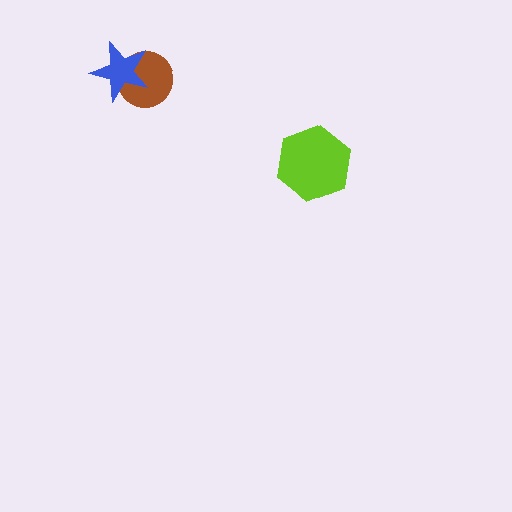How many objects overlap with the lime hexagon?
0 objects overlap with the lime hexagon.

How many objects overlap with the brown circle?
1 object overlaps with the brown circle.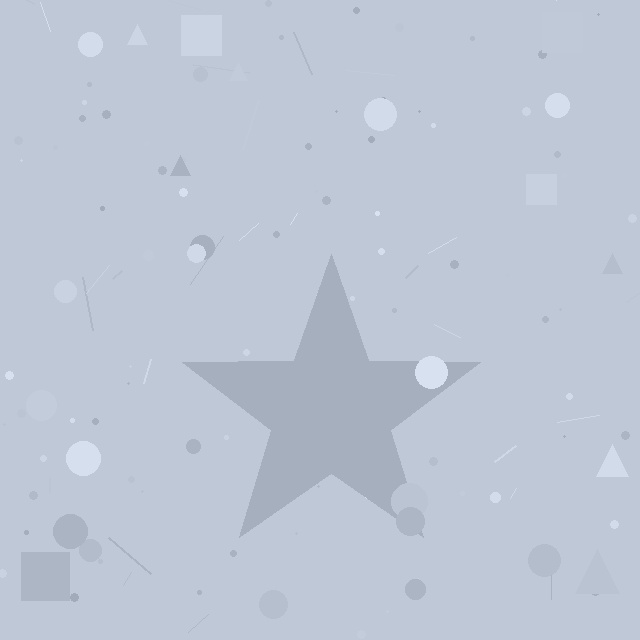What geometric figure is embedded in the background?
A star is embedded in the background.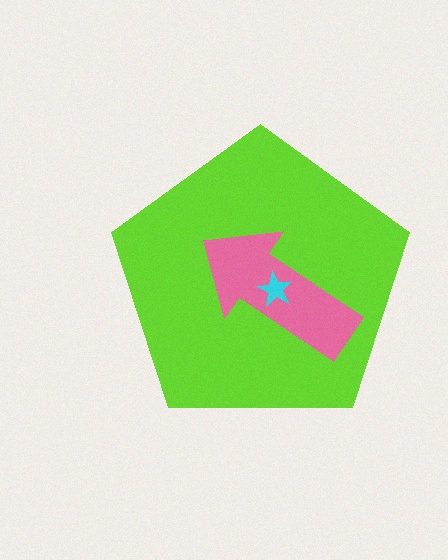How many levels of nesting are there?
3.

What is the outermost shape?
The lime pentagon.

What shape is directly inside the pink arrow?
The cyan star.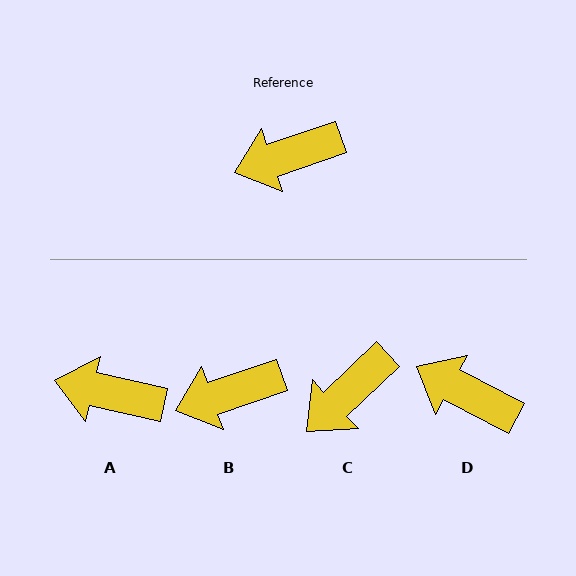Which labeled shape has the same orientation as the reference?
B.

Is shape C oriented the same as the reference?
No, it is off by about 25 degrees.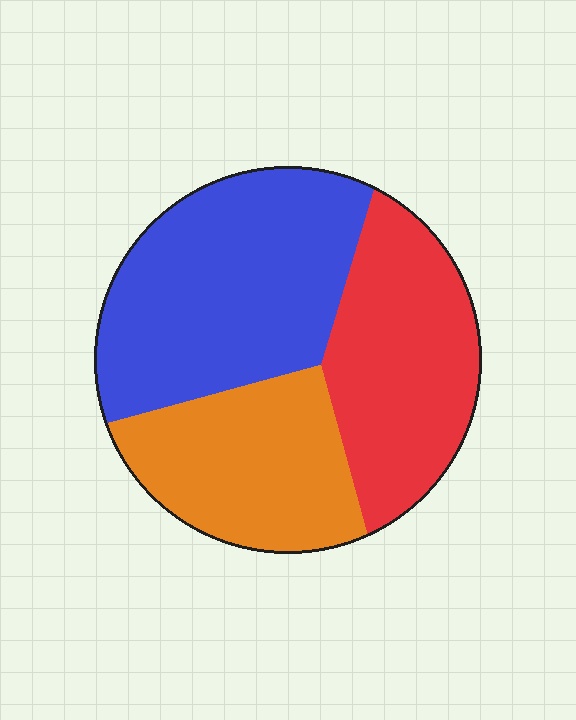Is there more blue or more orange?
Blue.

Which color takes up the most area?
Blue, at roughly 40%.